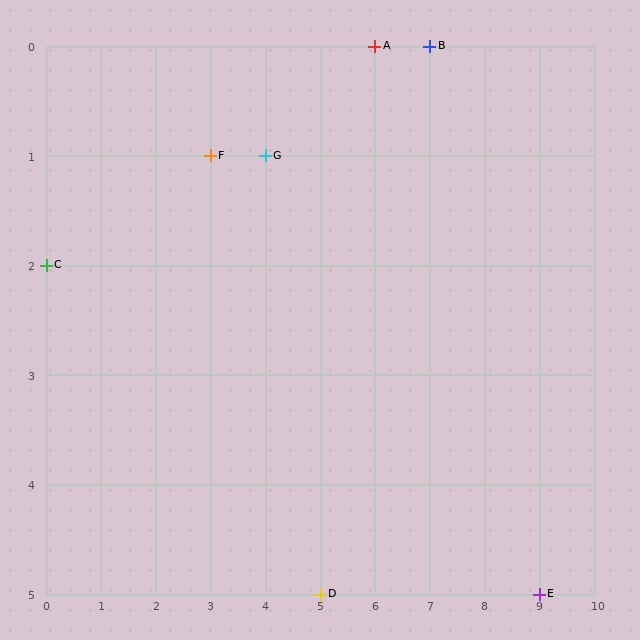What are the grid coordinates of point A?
Point A is at grid coordinates (6, 0).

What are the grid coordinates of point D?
Point D is at grid coordinates (5, 5).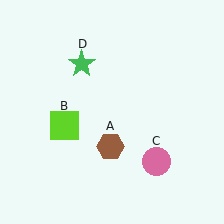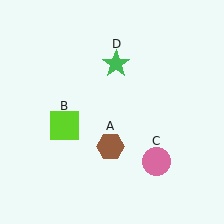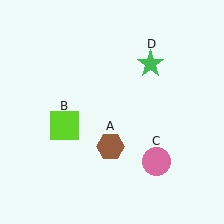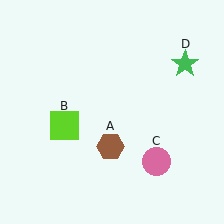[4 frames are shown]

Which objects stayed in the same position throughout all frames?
Brown hexagon (object A) and lime square (object B) and pink circle (object C) remained stationary.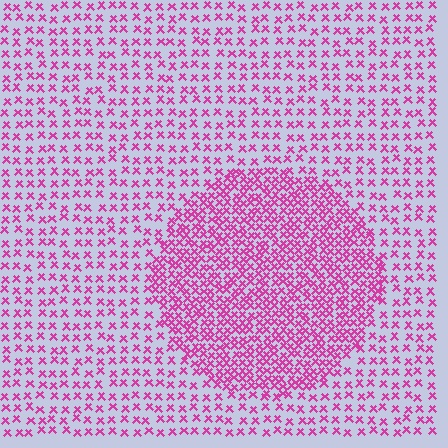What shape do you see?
I see a circle.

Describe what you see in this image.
The image contains small magenta elements arranged at two different densities. A circle-shaped region is visible where the elements are more densely packed than the surrounding area.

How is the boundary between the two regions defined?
The boundary is defined by a change in element density (approximately 2.2x ratio). All elements are the same color, size, and shape.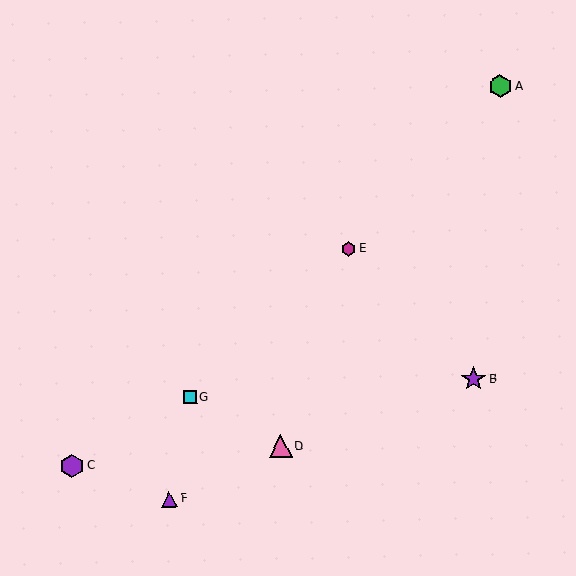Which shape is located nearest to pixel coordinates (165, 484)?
The purple triangle (labeled F) at (169, 499) is nearest to that location.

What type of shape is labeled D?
Shape D is a pink triangle.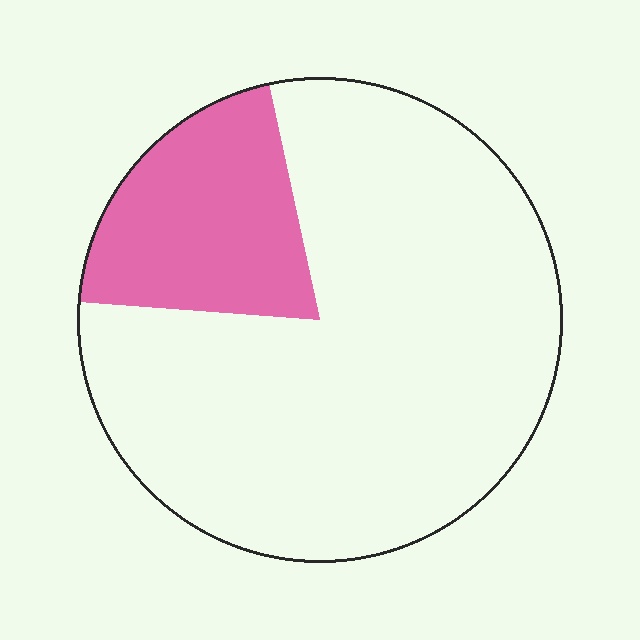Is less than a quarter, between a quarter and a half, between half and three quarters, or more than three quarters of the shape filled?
Less than a quarter.